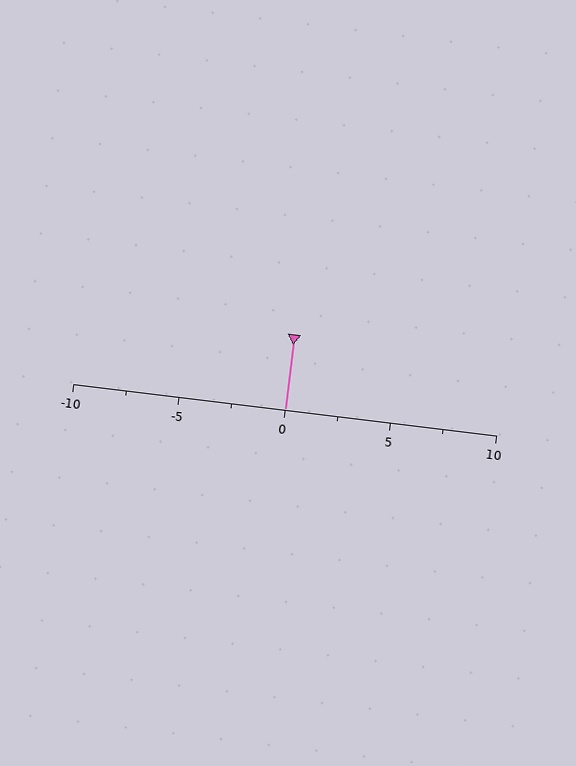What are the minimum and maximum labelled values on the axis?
The axis runs from -10 to 10.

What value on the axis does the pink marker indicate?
The marker indicates approximately 0.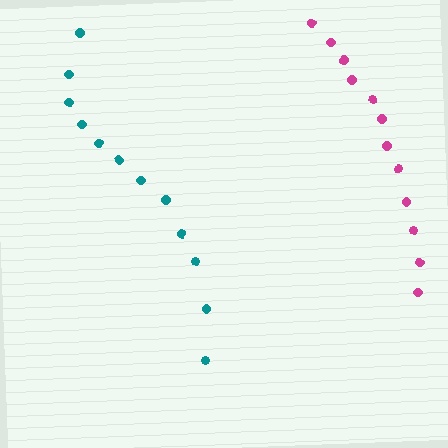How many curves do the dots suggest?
There are 2 distinct paths.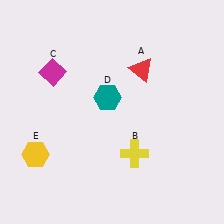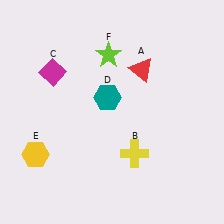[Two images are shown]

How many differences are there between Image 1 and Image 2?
There is 1 difference between the two images.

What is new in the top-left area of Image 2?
A lime star (F) was added in the top-left area of Image 2.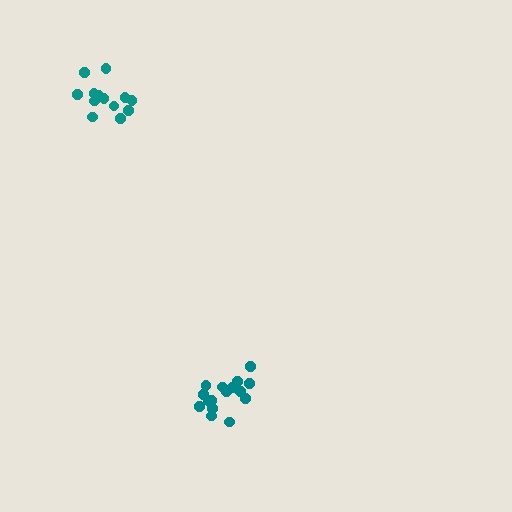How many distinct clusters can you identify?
There are 2 distinct clusters.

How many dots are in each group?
Group 1: 13 dots, Group 2: 16 dots (29 total).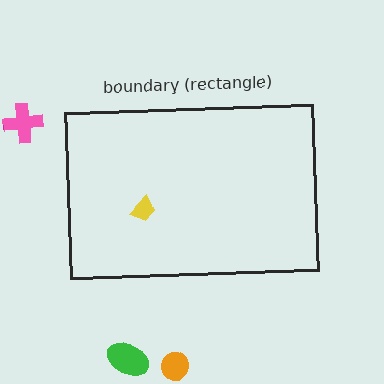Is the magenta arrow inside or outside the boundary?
Outside.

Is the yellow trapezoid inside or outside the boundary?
Inside.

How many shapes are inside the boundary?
1 inside, 4 outside.